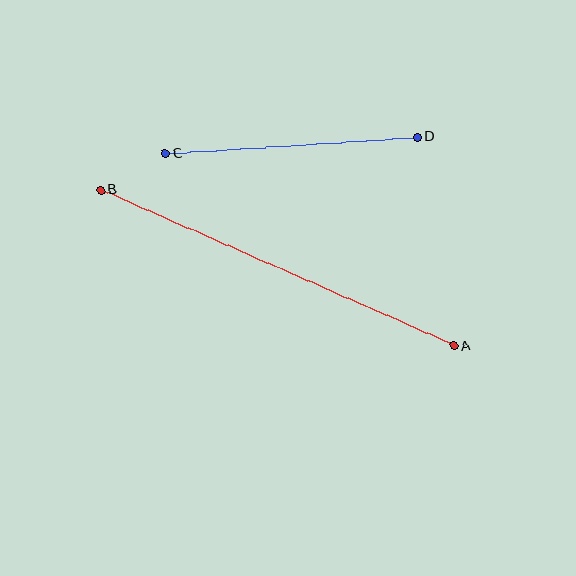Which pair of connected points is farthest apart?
Points A and B are farthest apart.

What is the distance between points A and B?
The distance is approximately 386 pixels.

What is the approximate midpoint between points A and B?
The midpoint is at approximately (277, 268) pixels.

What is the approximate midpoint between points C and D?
The midpoint is at approximately (292, 145) pixels.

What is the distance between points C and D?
The distance is approximately 253 pixels.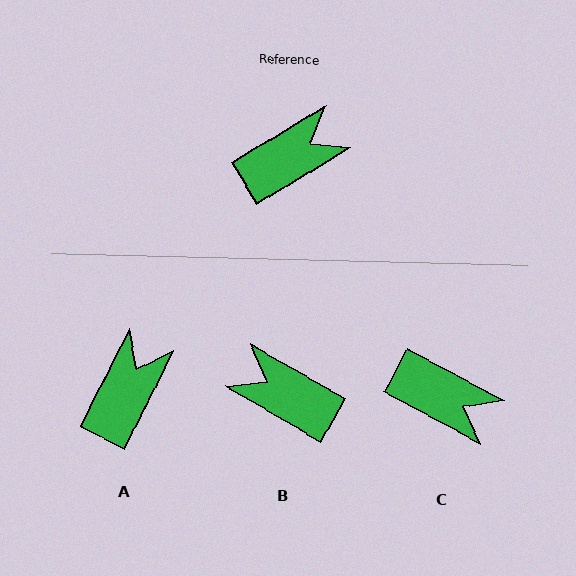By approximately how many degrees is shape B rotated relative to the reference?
Approximately 119 degrees counter-clockwise.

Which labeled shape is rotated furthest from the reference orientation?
B, about 119 degrees away.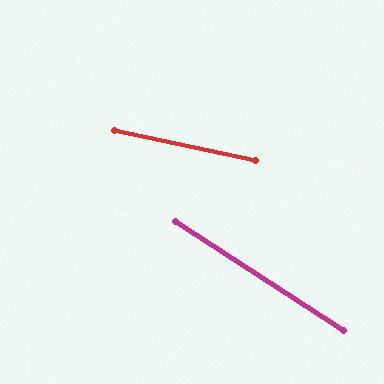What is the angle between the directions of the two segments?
Approximately 21 degrees.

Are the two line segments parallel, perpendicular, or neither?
Neither parallel nor perpendicular — they differ by about 21°.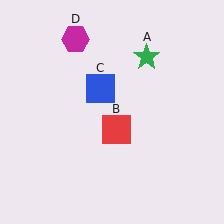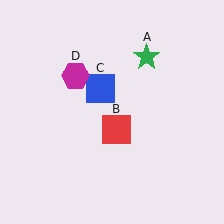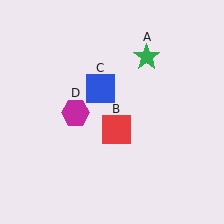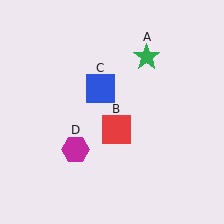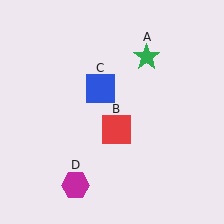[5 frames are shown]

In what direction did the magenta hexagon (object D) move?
The magenta hexagon (object D) moved down.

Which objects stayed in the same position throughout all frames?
Green star (object A) and red square (object B) and blue square (object C) remained stationary.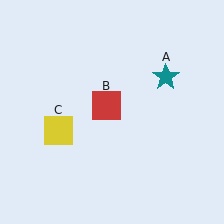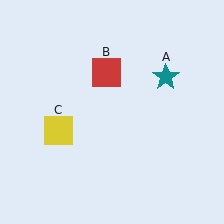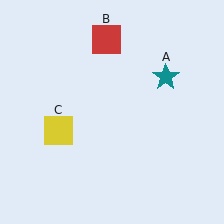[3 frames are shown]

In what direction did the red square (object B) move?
The red square (object B) moved up.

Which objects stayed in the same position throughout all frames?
Teal star (object A) and yellow square (object C) remained stationary.